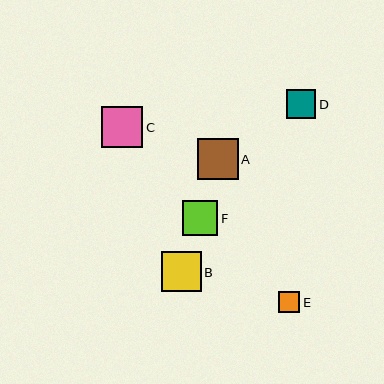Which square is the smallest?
Square E is the smallest with a size of approximately 21 pixels.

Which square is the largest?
Square C is the largest with a size of approximately 41 pixels.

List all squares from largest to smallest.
From largest to smallest: C, A, B, F, D, E.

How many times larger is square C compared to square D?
Square C is approximately 1.4 times the size of square D.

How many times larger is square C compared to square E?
Square C is approximately 2.0 times the size of square E.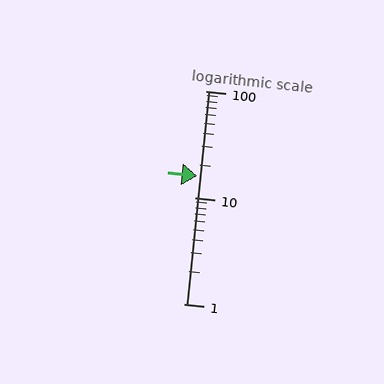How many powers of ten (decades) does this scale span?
The scale spans 2 decades, from 1 to 100.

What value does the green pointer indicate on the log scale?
The pointer indicates approximately 16.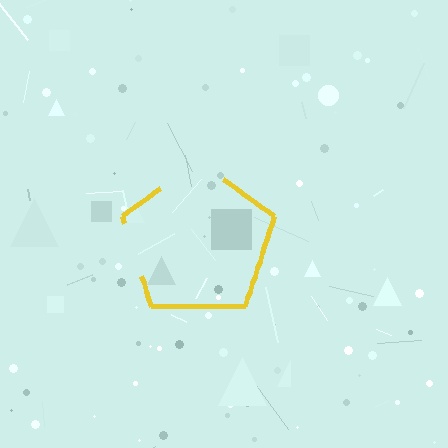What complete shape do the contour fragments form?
The contour fragments form a pentagon.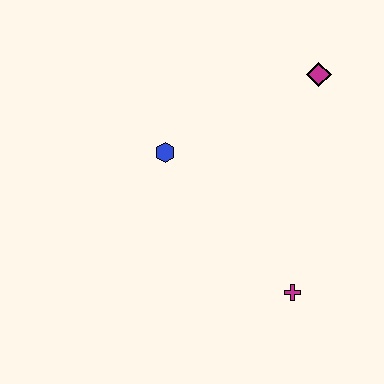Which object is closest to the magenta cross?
The blue hexagon is closest to the magenta cross.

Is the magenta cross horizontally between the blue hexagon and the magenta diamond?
Yes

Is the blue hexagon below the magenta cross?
No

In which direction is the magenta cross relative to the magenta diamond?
The magenta cross is below the magenta diamond.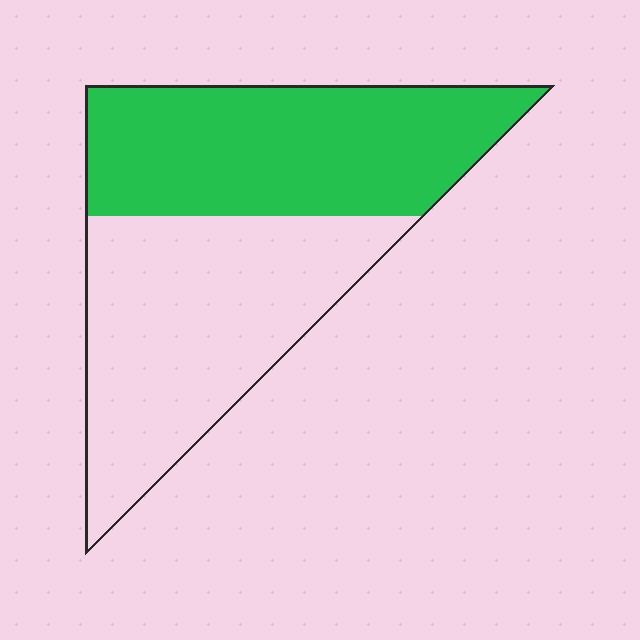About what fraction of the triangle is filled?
About one half (1/2).